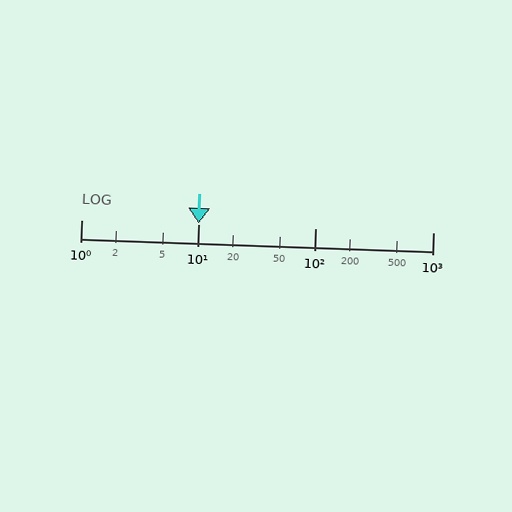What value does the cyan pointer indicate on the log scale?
The pointer indicates approximately 10.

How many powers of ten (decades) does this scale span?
The scale spans 3 decades, from 1 to 1000.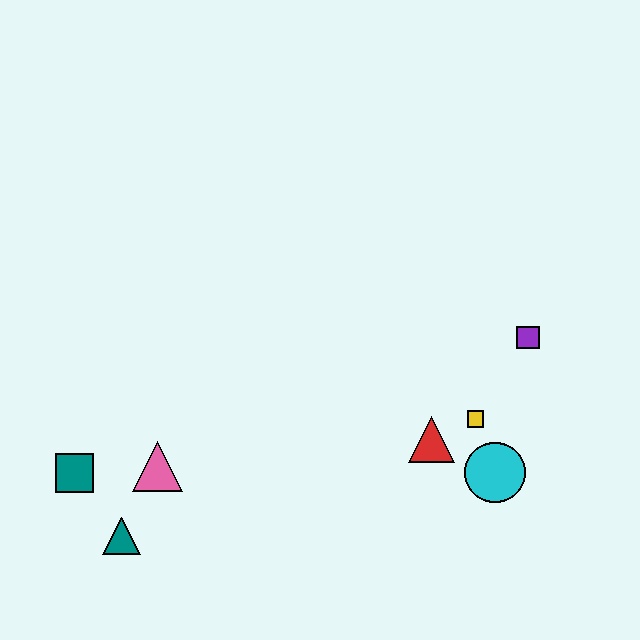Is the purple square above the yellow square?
Yes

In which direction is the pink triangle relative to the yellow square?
The pink triangle is to the left of the yellow square.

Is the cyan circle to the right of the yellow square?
Yes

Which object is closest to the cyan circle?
The yellow square is closest to the cyan circle.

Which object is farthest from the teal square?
The purple square is farthest from the teal square.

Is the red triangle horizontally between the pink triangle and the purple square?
Yes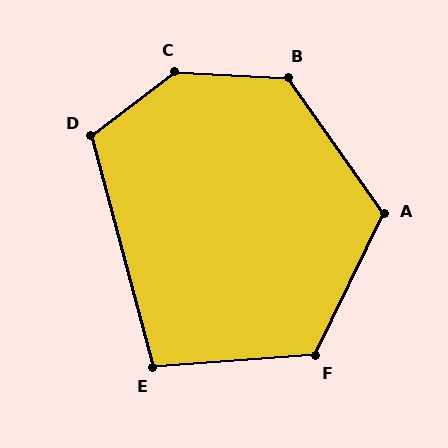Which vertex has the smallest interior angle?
E, at approximately 101 degrees.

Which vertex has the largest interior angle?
C, at approximately 140 degrees.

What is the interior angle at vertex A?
Approximately 119 degrees (obtuse).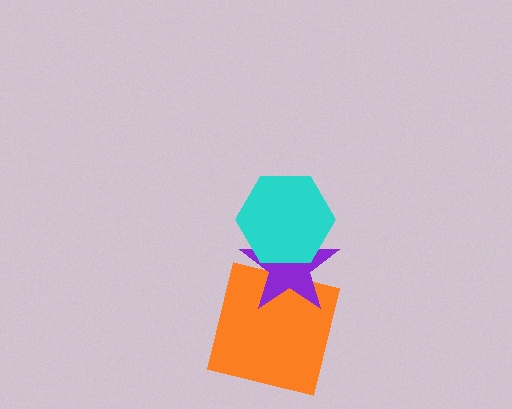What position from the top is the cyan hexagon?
The cyan hexagon is 1st from the top.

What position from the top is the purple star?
The purple star is 2nd from the top.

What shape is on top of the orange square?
The purple star is on top of the orange square.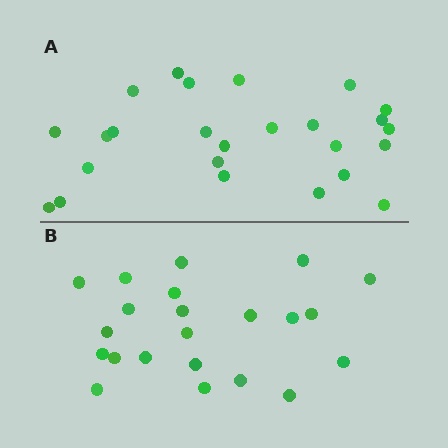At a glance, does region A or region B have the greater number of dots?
Region A (the top region) has more dots.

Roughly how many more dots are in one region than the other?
Region A has just a few more — roughly 2 or 3 more dots than region B.